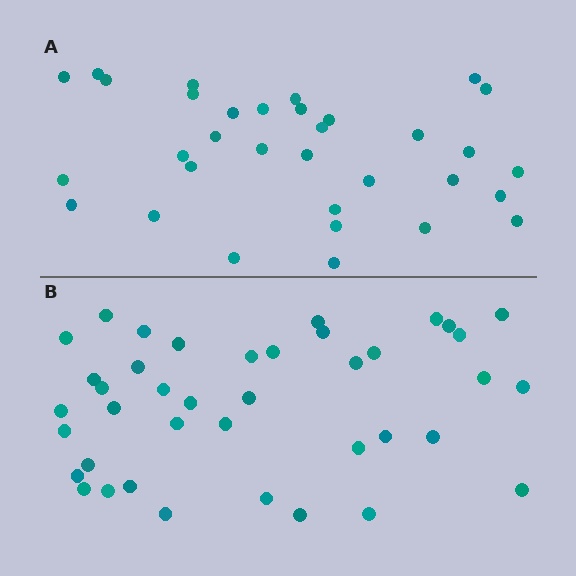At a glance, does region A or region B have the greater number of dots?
Region B (the bottom region) has more dots.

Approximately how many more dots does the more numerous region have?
Region B has roughly 8 or so more dots than region A.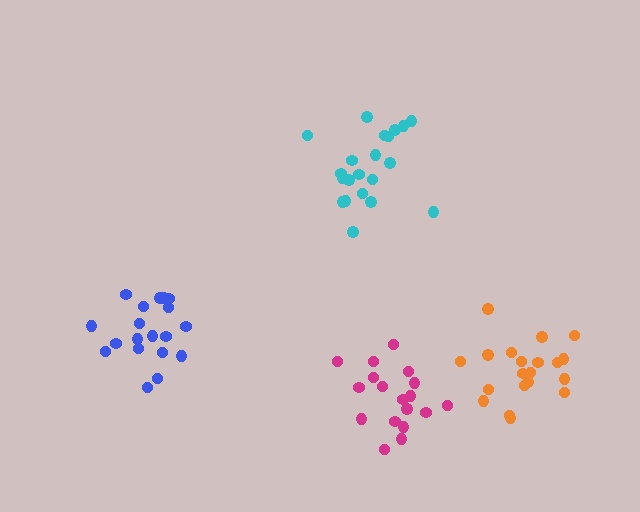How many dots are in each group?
Group 1: 21 dots, Group 2: 19 dots, Group 3: 20 dots, Group 4: 18 dots (78 total).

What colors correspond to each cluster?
The clusters are colored: cyan, blue, orange, magenta.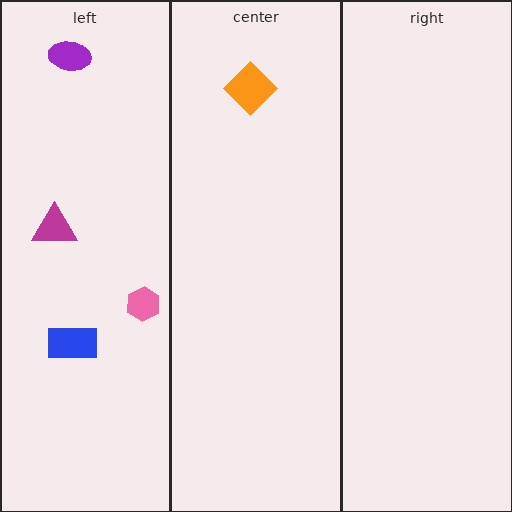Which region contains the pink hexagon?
The left region.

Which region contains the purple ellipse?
The left region.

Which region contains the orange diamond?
The center region.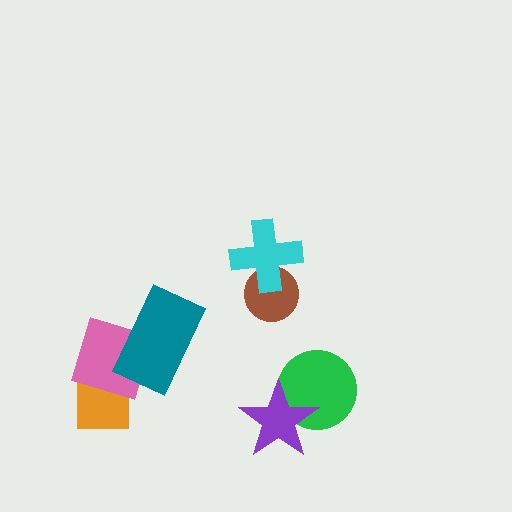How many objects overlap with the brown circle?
1 object overlaps with the brown circle.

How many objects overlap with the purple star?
1 object overlaps with the purple star.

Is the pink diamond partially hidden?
Yes, it is partially covered by another shape.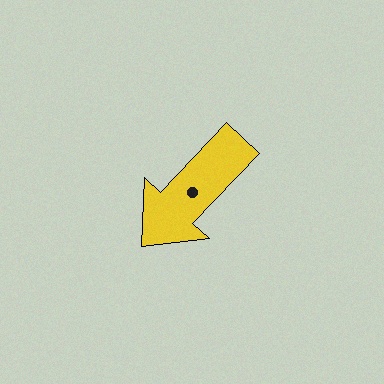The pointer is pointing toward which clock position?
Roughly 7 o'clock.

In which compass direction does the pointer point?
Southwest.